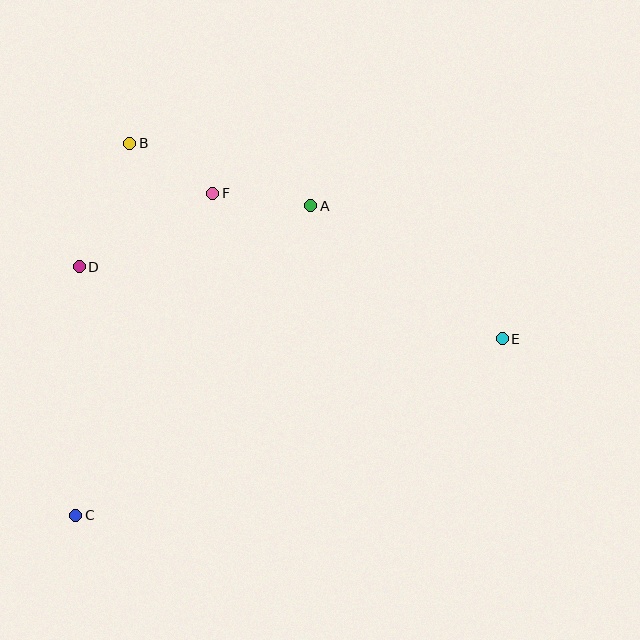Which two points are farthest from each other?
Points C and E are farthest from each other.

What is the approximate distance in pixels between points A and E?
The distance between A and E is approximately 233 pixels.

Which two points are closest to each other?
Points B and F are closest to each other.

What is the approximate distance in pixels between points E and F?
The distance between E and F is approximately 324 pixels.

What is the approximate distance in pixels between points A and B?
The distance between A and B is approximately 191 pixels.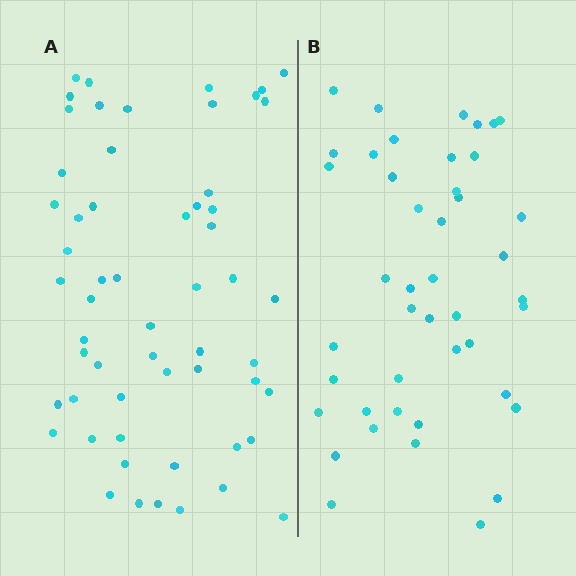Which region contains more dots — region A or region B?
Region A (the left region) has more dots.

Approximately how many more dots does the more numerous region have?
Region A has approximately 15 more dots than region B.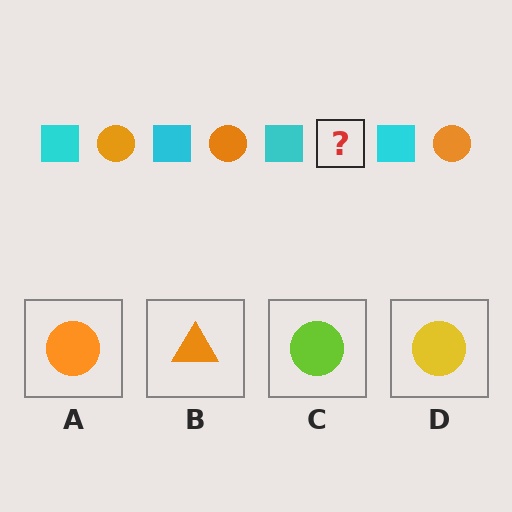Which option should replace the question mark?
Option A.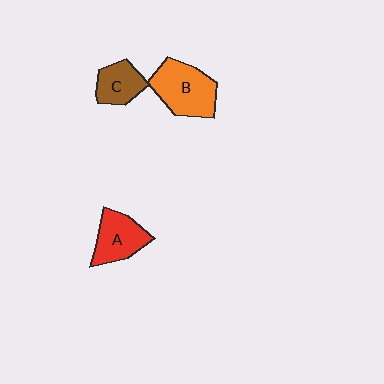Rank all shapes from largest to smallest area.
From largest to smallest: B (orange), A (red), C (brown).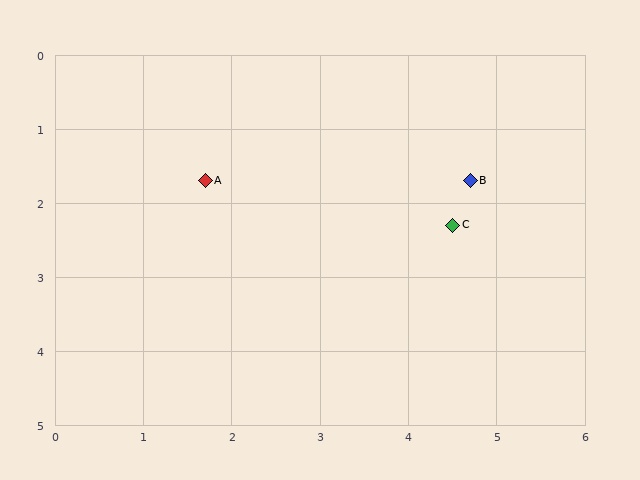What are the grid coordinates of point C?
Point C is at approximately (4.5, 2.3).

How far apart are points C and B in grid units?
Points C and B are about 0.6 grid units apart.